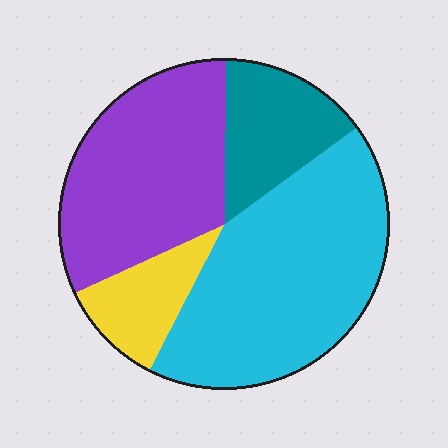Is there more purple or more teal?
Purple.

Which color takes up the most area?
Cyan, at roughly 40%.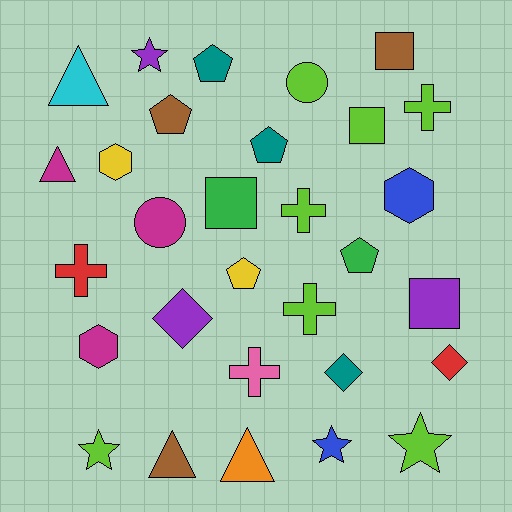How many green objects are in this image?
There are 2 green objects.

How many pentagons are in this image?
There are 5 pentagons.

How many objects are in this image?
There are 30 objects.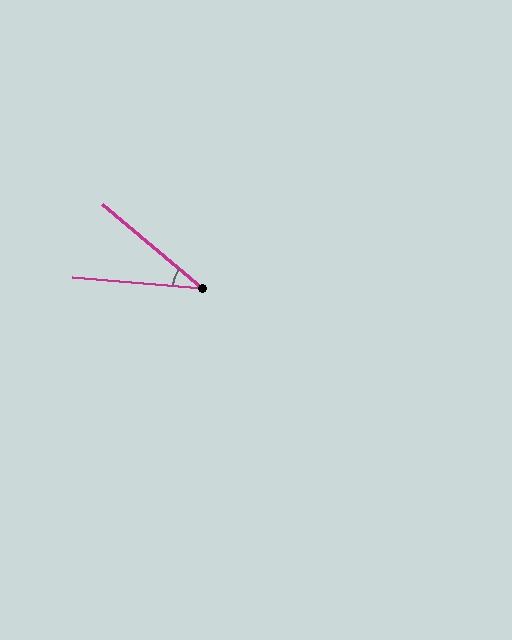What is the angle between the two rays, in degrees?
Approximately 35 degrees.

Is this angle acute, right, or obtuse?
It is acute.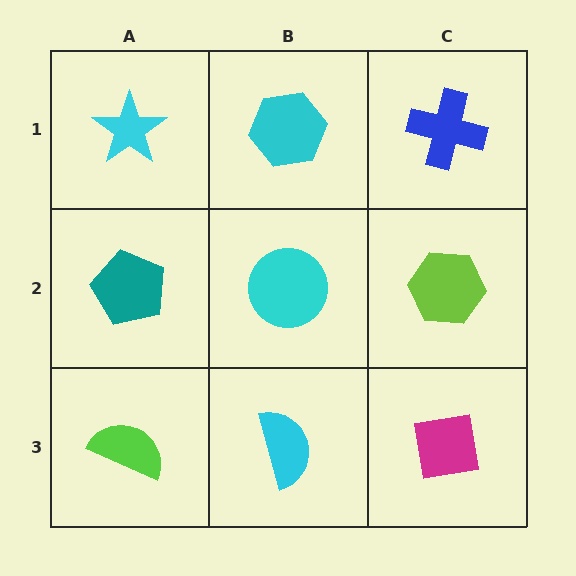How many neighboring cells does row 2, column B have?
4.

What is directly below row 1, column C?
A lime hexagon.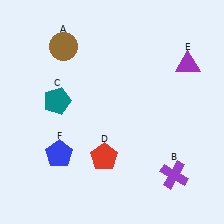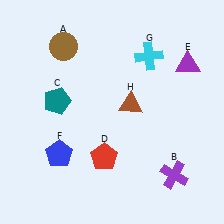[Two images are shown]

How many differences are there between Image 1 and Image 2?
There are 2 differences between the two images.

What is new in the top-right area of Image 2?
A cyan cross (G) was added in the top-right area of Image 2.